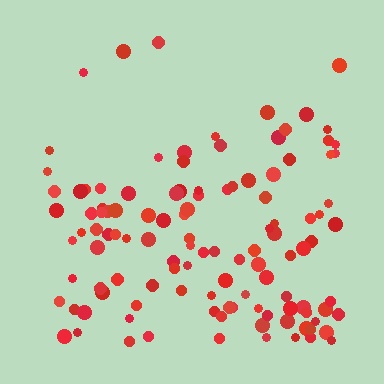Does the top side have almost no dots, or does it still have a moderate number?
Still a moderate number, just noticeably fewer than the bottom.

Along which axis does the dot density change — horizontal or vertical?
Vertical.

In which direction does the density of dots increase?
From top to bottom, with the bottom side densest.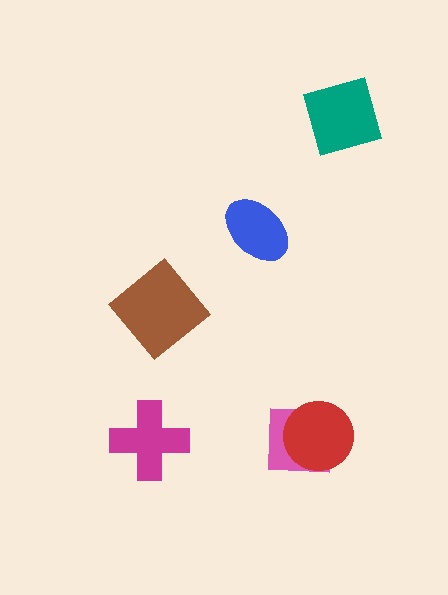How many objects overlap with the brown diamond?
0 objects overlap with the brown diamond.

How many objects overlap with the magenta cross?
0 objects overlap with the magenta cross.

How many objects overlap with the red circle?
1 object overlaps with the red circle.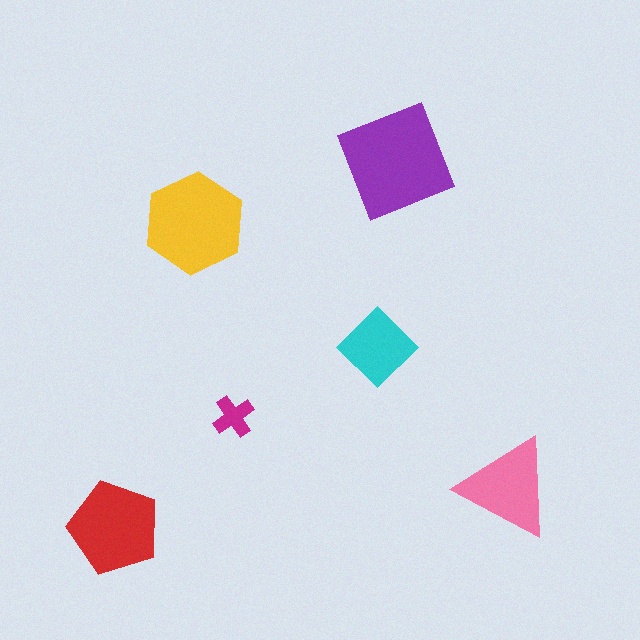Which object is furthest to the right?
The pink triangle is rightmost.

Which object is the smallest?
The magenta cross.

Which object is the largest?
The purple square.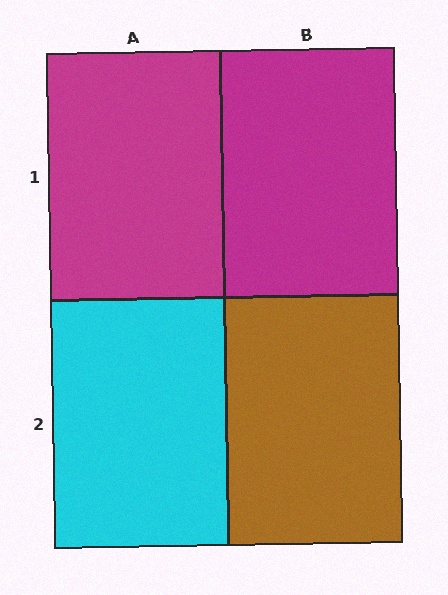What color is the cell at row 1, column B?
Magenta.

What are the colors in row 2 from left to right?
Cyan, brown.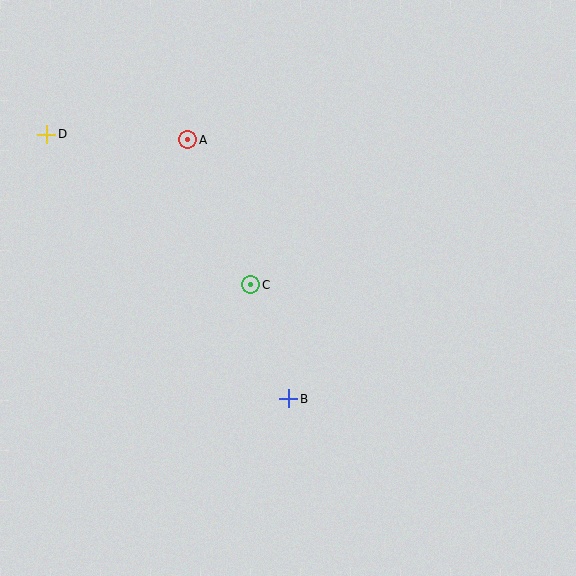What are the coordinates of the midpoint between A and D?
The midpoint between A and D is at (117, 137).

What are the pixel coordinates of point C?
Point C is at (251, 285).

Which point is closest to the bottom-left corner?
Point B is closest to the bottom-left corner.